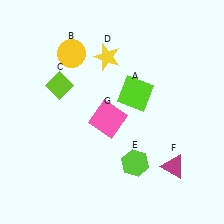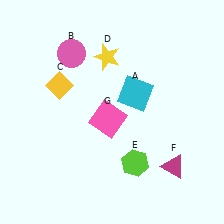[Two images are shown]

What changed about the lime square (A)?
In Image 1, A is lime. In Image 2, it changed to cyan.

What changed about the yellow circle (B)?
In Image 1, B is yellow. In Image 2, it changed to pink.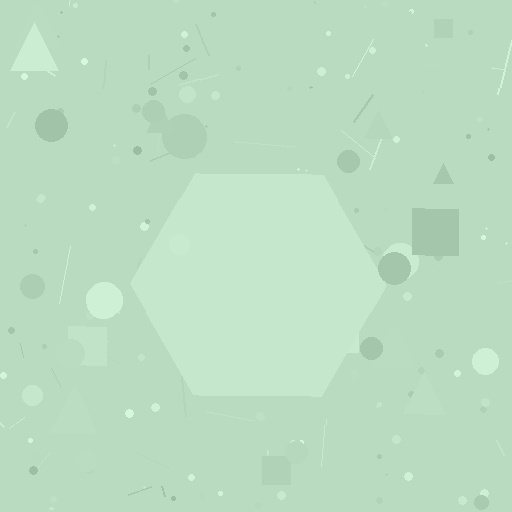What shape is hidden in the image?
A hexagon is hidden in the image.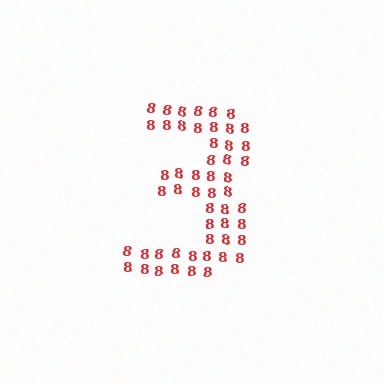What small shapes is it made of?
It is made of small digit 8's.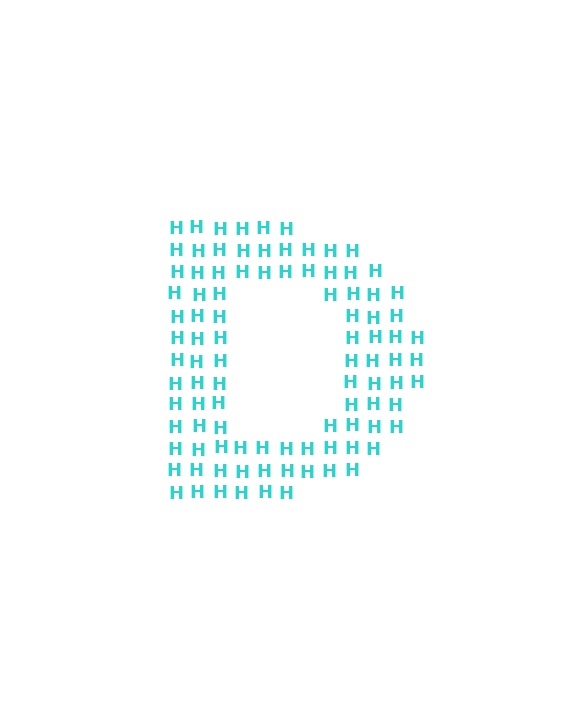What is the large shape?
The large shape is the letter D.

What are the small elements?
The small elements are letter H's.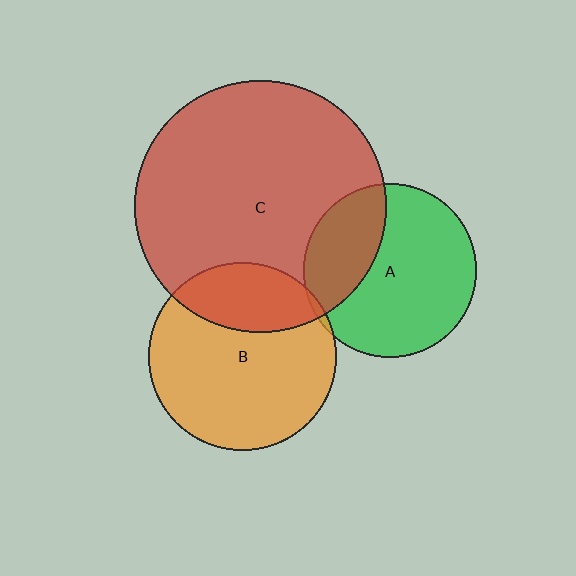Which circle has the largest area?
Circle C (red).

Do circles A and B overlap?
Yes.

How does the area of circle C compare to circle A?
Approximately 2.1 times.